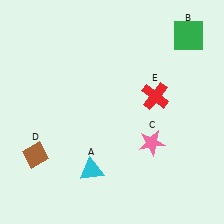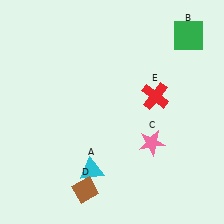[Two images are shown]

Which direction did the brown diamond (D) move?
The brown diamond (D) moved right.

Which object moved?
The brown diamond (D) moved right.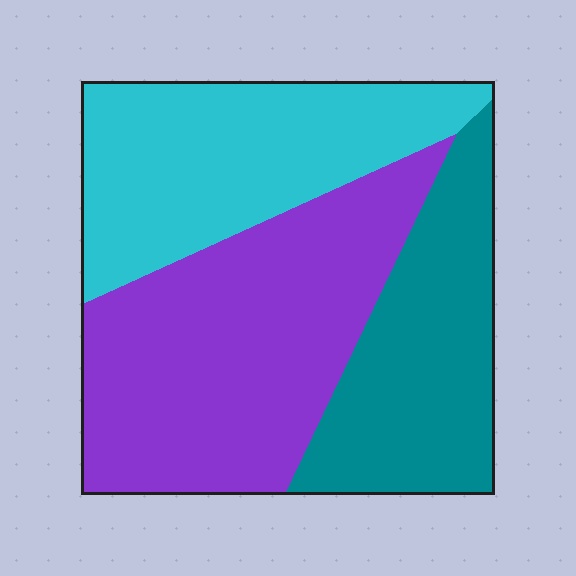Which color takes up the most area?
Purple, at roughly 40%.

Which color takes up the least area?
Teal, at roughly 25%.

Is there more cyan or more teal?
Cyan.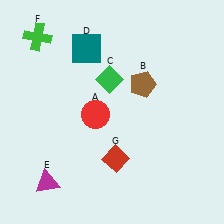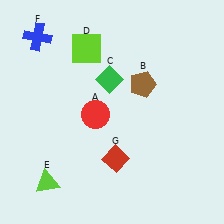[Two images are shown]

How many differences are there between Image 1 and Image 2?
There are 3 differences between the two images.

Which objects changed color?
D changed from teal to lime. E changed from magenta to lime. F changed from green to blue.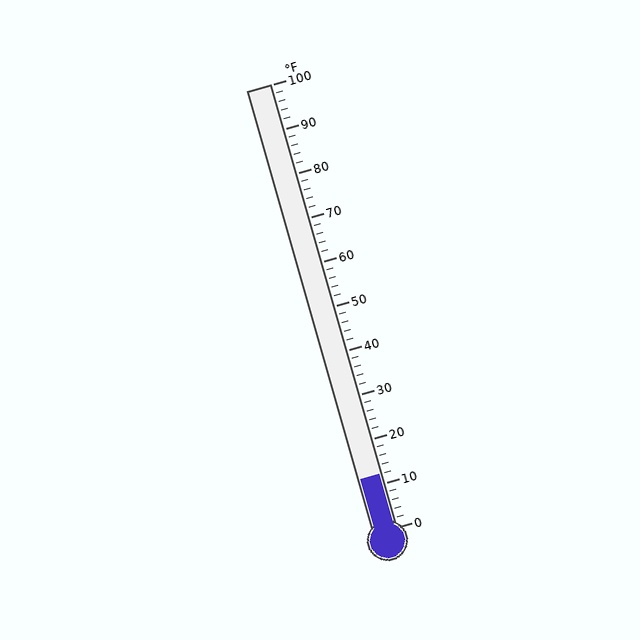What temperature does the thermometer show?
The thermometer shows approximately 12°F.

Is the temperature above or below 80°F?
The temperature is below 80°F.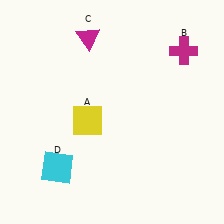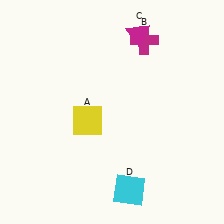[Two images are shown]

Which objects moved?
The objects that moved are: the magenta cross (B), the magenta triangle (C), the cyan square (D).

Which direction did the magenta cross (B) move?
The magenta cross (B) moved left.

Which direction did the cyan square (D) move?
The cyan square (D) moved right.